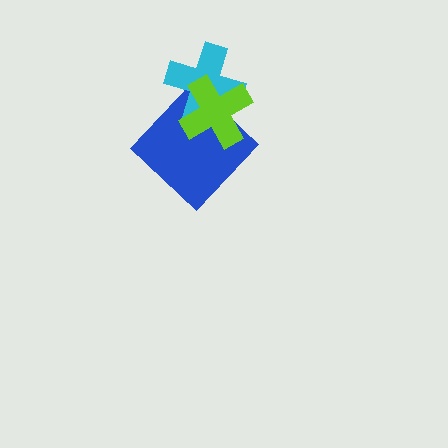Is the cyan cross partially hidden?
Yes, it is partially covered by another shape.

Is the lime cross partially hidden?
No, no other shape covers it.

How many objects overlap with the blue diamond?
2 objects overlap with the blue diamond.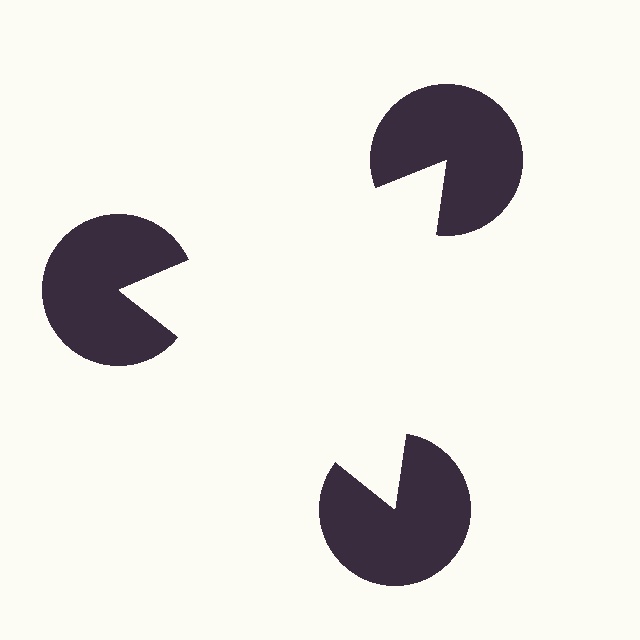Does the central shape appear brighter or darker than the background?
It typically appears slightly brighter than the background, even though no actual brightness change is drawn.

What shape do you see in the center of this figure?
An illusory triangle — its edges are inferred from the aligned wedge cuts in the pac-man discs, not physically drawn.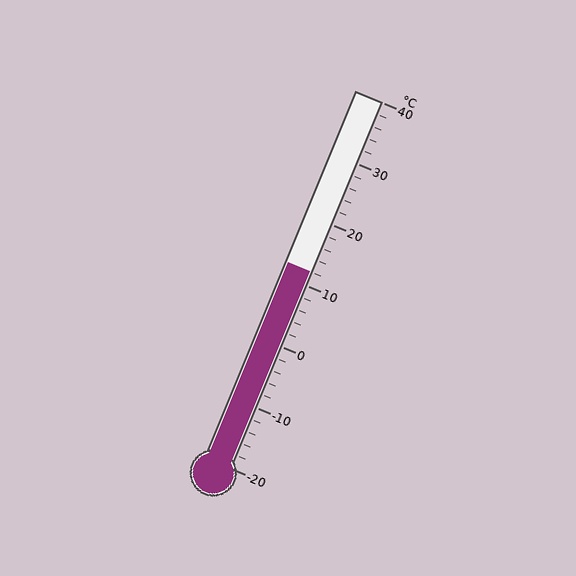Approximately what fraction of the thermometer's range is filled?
The thermometer is filled to approximately 55% of its range.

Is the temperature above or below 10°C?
The temperature is above 10°C.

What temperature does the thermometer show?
The thermometer shows approximately 12°C.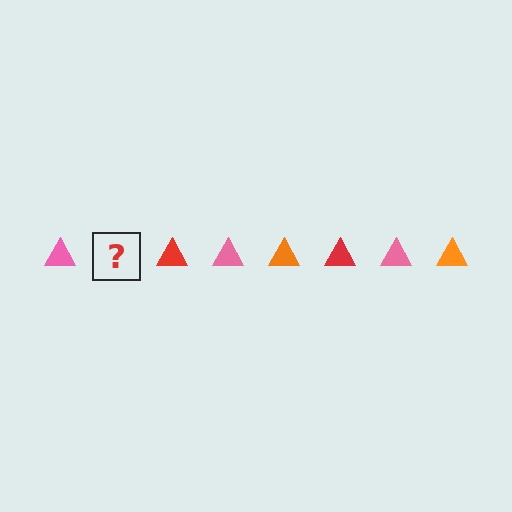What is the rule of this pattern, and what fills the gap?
The rule is that the pattern cycles through pink, orange, red triangles. The gap should be filled with an orange triangle.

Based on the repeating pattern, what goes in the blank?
The blank should be an orange triangle.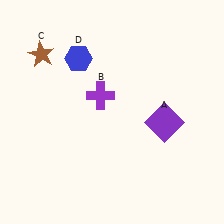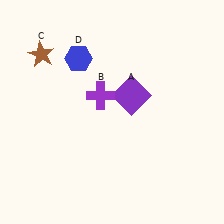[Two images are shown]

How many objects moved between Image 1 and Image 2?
1 object moved between the two images.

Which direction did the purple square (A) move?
The purple square (A) moved left.